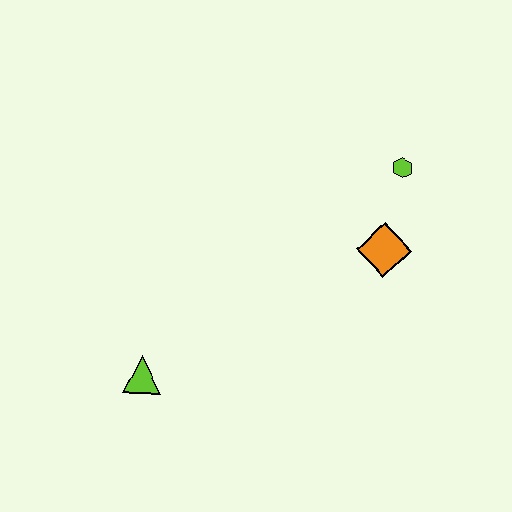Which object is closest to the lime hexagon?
The orange diamond is closest to the lime hexagon.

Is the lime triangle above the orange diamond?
No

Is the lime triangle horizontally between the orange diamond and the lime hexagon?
No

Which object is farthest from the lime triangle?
The lime hexagon is farthest from the lime triangle.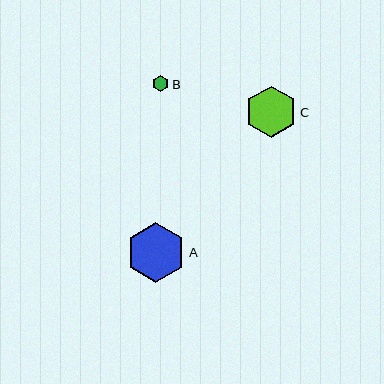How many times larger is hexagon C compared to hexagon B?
Hexagon C is approximately 3.2 times the size of hexagon B.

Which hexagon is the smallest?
Hexagon B is the smallest with a size of approximately 16 pixels.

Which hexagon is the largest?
Hexagon A is the largest with a size of approximately 60 pixels.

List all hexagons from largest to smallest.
From largest to smallest: A, C, B.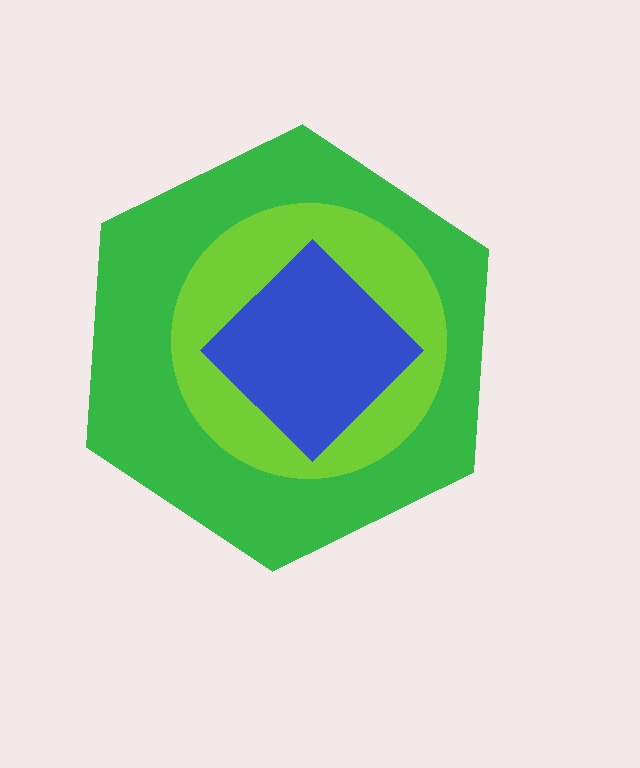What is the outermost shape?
The green hexagon.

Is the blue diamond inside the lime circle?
Yes.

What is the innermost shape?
The blue diamond.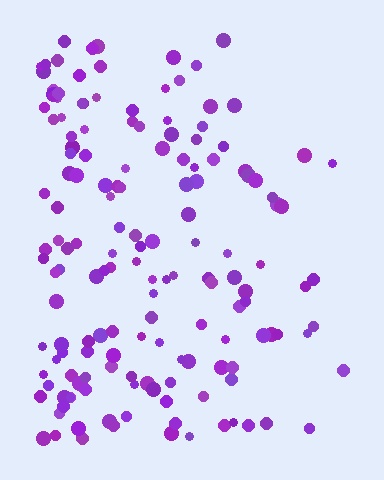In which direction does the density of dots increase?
From right to left, with the left side densest.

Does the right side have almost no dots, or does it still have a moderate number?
Still a moderate number, just noticeably fewer than the left.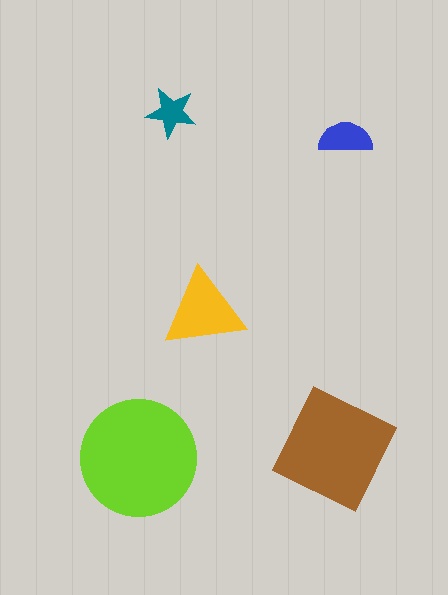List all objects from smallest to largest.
The teal star, the blue semicircle, the yellow triangle, the brown square, the lime circle.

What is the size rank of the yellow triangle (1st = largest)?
3rd.